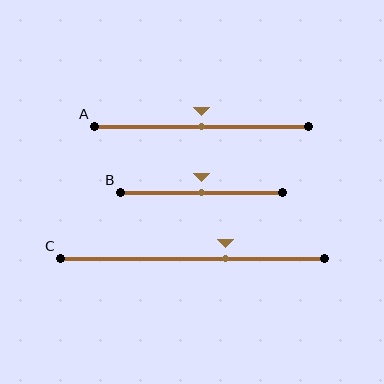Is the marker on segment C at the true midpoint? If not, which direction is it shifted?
No, the marker on segment C is shifted to the right by about 13% of the segment length.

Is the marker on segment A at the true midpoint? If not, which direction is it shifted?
Yes, the marker on segment A is at the true midpoint.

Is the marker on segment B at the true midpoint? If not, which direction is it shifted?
Yes, the marker on segment B is at the true midpoint.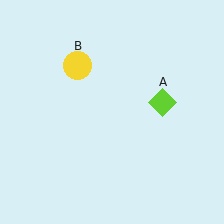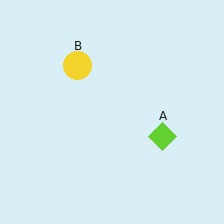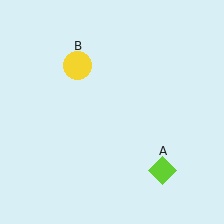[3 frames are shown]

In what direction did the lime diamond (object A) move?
The lime diamond (object A) moved down.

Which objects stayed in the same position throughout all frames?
Yellow circle (object B) remained stationary.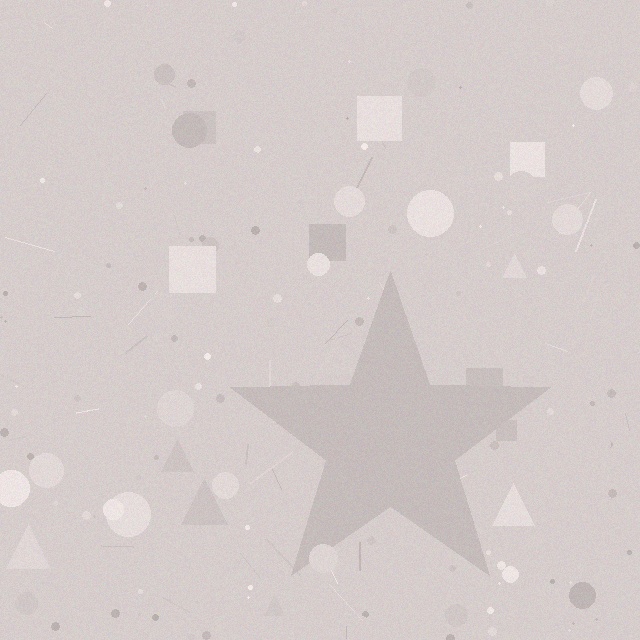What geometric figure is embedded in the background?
A star is embedded in the background.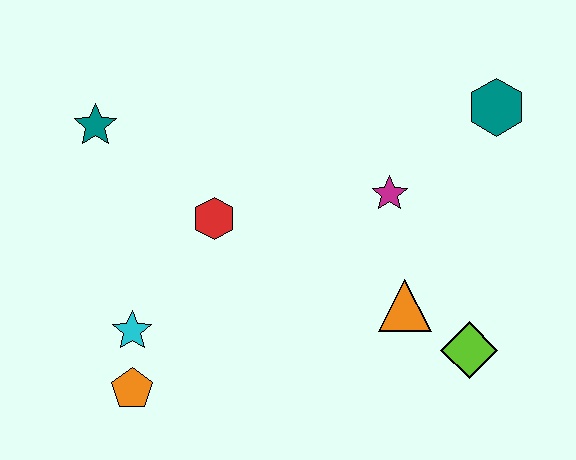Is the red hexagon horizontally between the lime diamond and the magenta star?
No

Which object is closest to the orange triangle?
The lime diamond is closest to the orange triangle.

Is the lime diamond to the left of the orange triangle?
No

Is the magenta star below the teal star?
Yes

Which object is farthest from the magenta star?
The orange pentagon is farthest from the magenta star.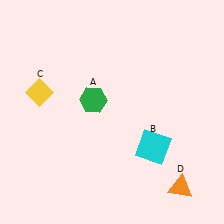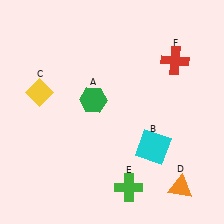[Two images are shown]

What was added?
A green cross (E), a red cross (F) were added in Image 2.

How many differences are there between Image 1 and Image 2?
There are 2 differences between the two images.